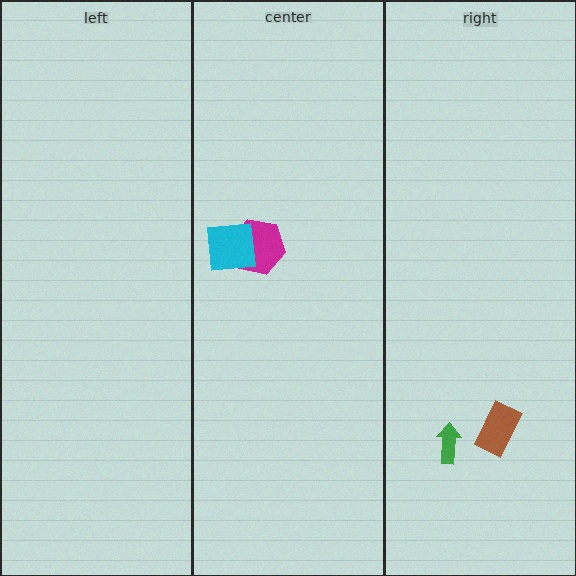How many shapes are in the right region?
2.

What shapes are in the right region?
The brown rectangle, the green arrow.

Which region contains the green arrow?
The right region.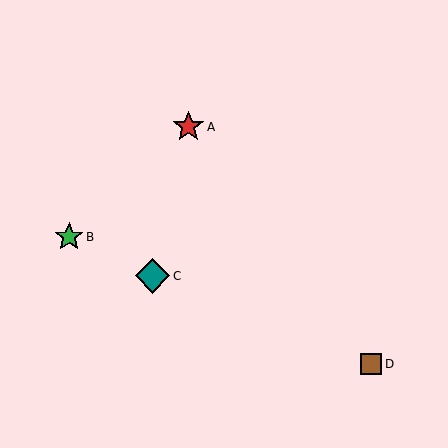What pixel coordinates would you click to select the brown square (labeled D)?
Click at (371, 364) to select the brown square D.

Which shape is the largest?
The teal diamond (labeled C) is the largest.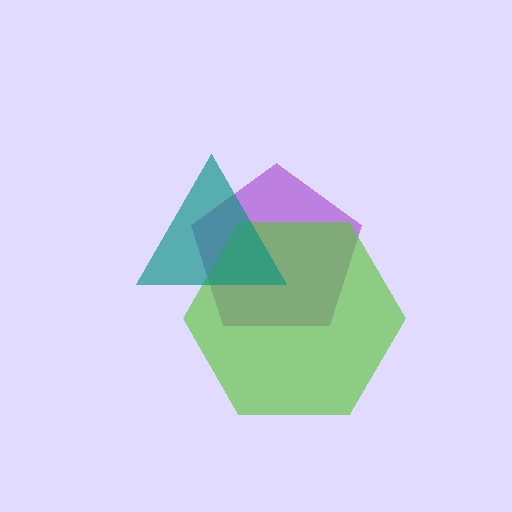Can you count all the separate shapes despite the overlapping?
Yes, there are 3 separate shapes.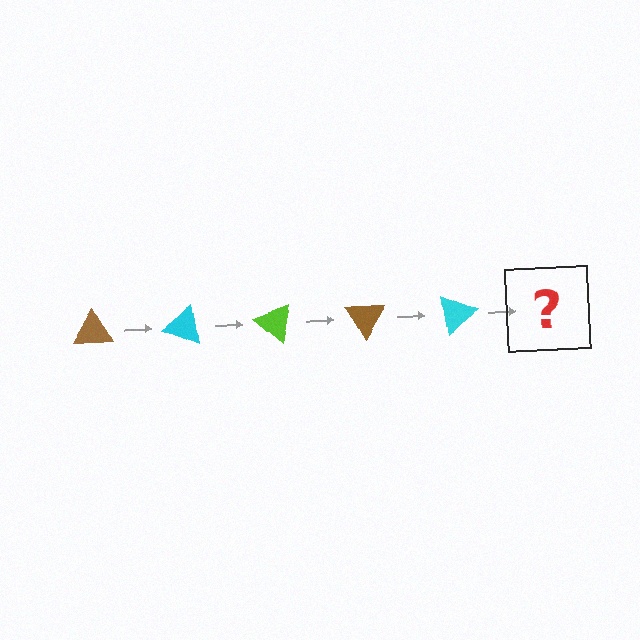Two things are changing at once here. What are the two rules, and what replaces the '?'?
The two rules are that it rotates 20 degrees each step and the color cycles through brown, cyan, and lime. The '?' should be a lime triangle, rotated 100 degrees from the start.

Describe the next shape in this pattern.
It should be a lime triangle, rotated 100 degrees from the start.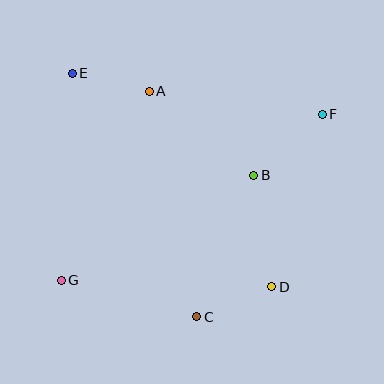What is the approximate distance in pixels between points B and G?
The distance between B and G is approximately 219 pixels.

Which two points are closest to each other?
Points A and E are closest to each other.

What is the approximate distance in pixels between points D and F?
The distance between D and F is approximately 179 pixels.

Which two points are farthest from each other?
Points F and G are farthest from each other.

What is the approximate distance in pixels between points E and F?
The distance between E and F is approximately 253 pixels.